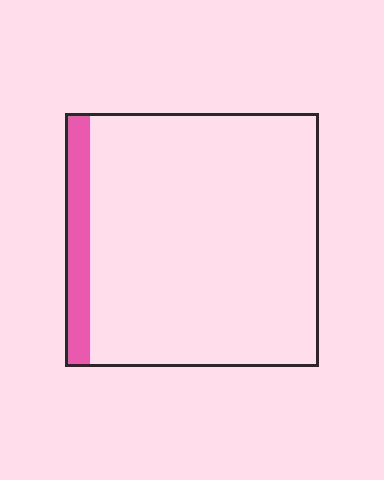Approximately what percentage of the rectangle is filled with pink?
Approximately 10%.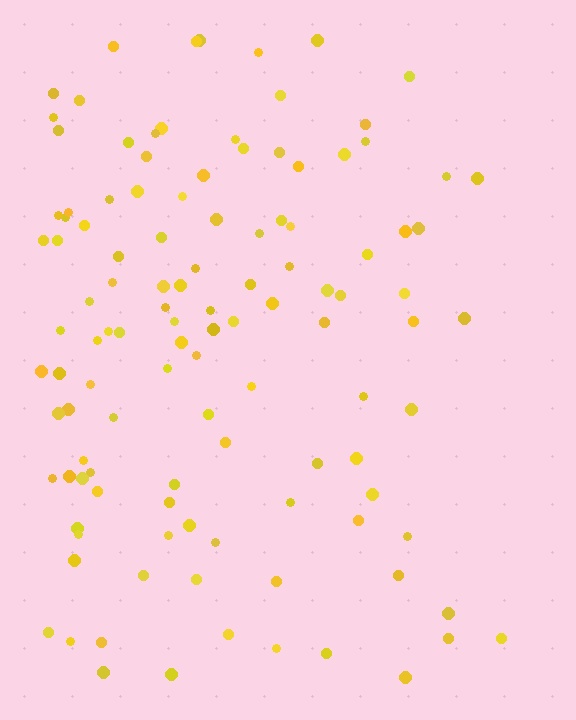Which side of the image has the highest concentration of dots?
The left.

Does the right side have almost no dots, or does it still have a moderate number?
Still a moderate number, just noticeably fewer than the left.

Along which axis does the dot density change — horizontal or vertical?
Horizontal.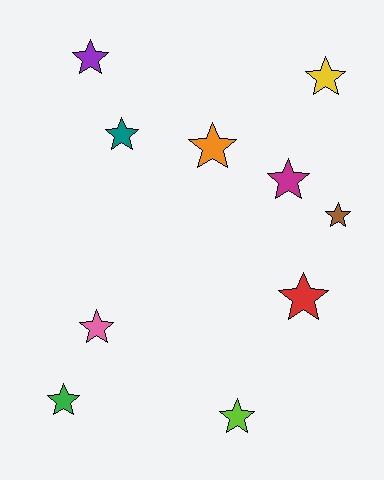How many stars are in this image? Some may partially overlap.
There are 10 stars.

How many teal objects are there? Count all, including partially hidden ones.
There is 1 teal object.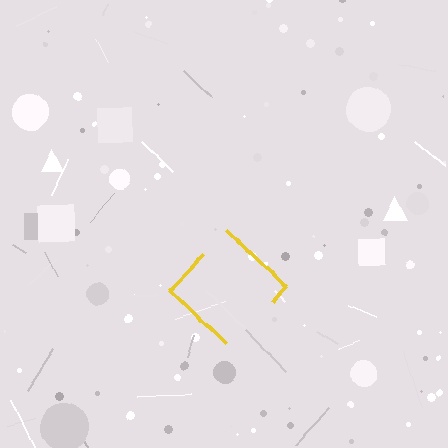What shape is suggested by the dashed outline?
The dashed outline suggests a diamond.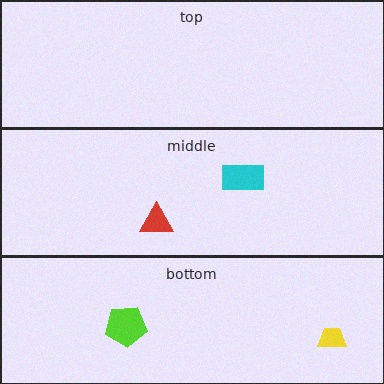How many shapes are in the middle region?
2.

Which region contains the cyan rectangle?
The middle region.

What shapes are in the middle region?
The red triangle, the cyan rectangle.